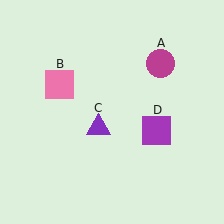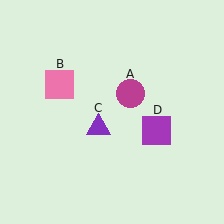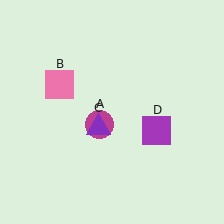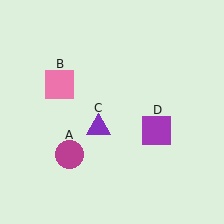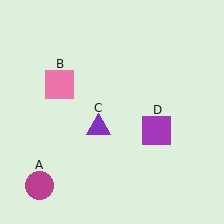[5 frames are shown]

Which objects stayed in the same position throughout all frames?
Pink square (object B) and purple triangle (object C) and purple square (object D) remained stationary.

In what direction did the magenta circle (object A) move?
The magenta circle (object A) moved down and to the left.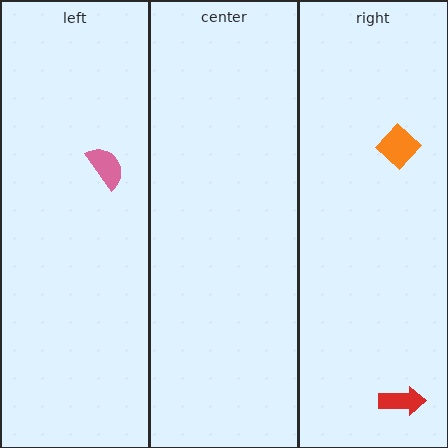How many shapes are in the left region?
1.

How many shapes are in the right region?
2.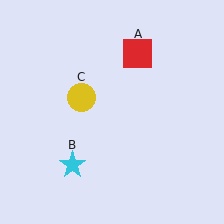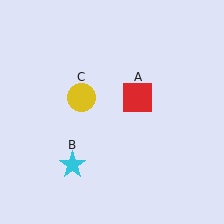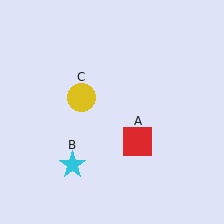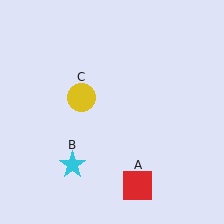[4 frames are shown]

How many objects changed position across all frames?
1 object changed position: red square (object A).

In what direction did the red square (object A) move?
The red square (object A) moved down.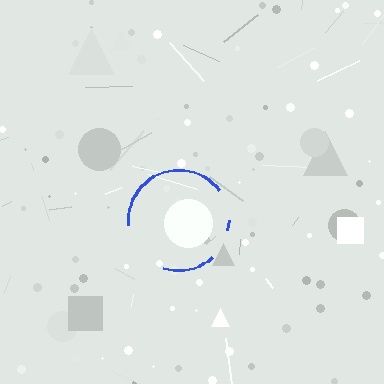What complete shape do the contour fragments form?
The contour fragments form a circle.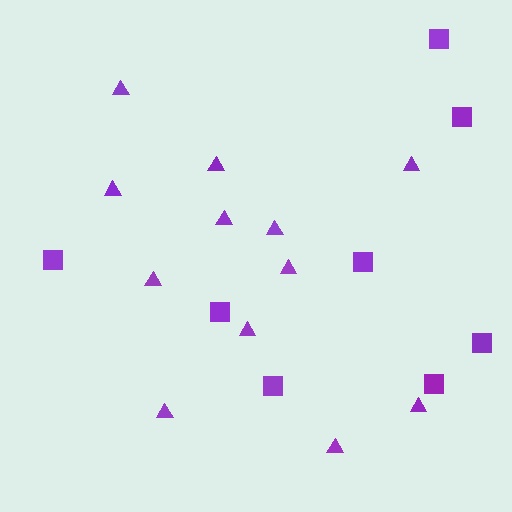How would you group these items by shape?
There are 2 groups: one group of triangles (12) and one group of squares (8).